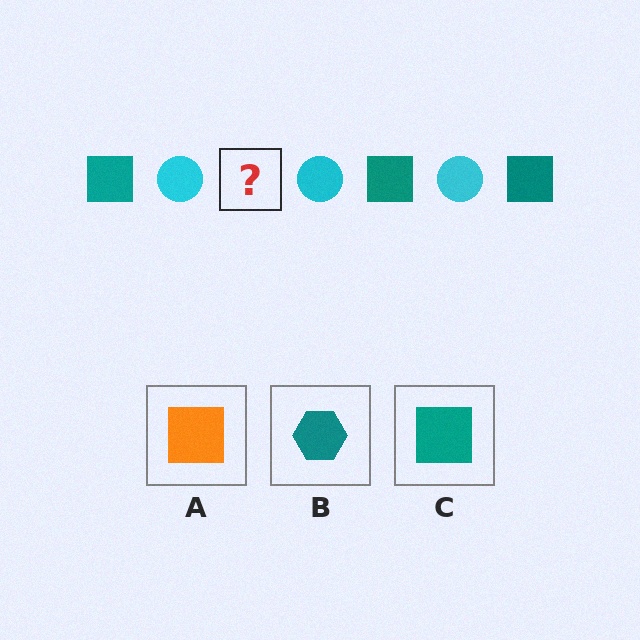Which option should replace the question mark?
Option C.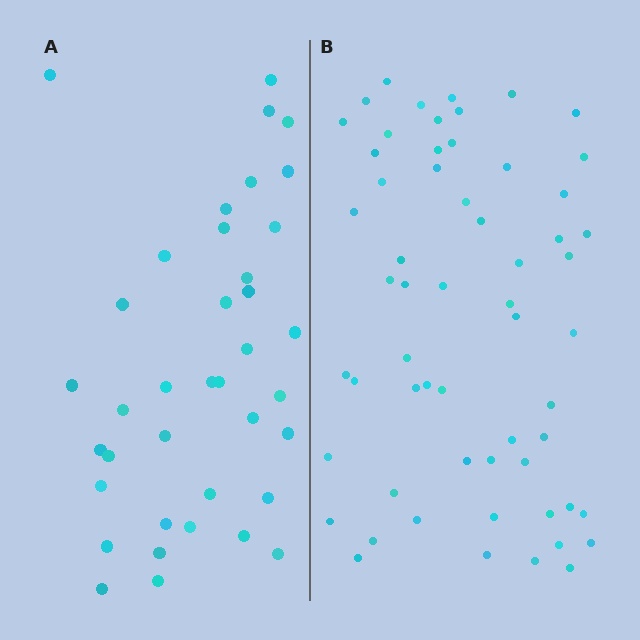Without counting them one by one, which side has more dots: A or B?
Region B (the right region) has more dots.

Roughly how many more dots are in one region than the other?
Region B has approximately 20 more dots than region A.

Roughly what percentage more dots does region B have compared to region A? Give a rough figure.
About 55% more.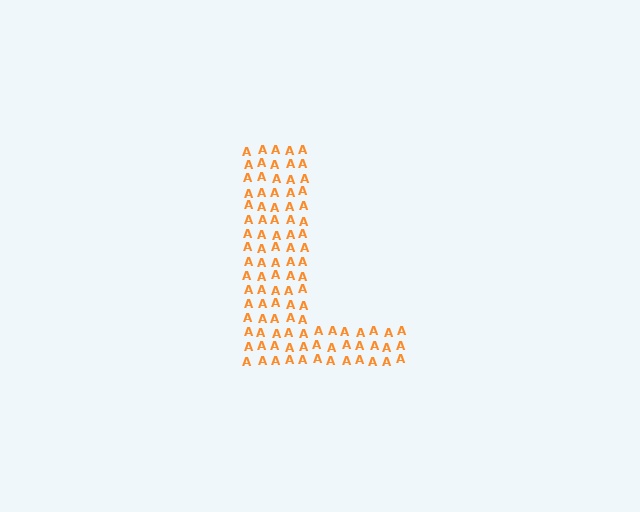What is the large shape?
The large shape is the letter L.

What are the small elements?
The small elements are letter A's.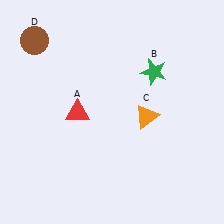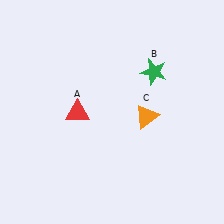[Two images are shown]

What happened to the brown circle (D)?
The brown circle (D) was removed in Image 2. It was in the top-left area of Image 1.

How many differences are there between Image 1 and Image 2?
There is 1 difference between the two images.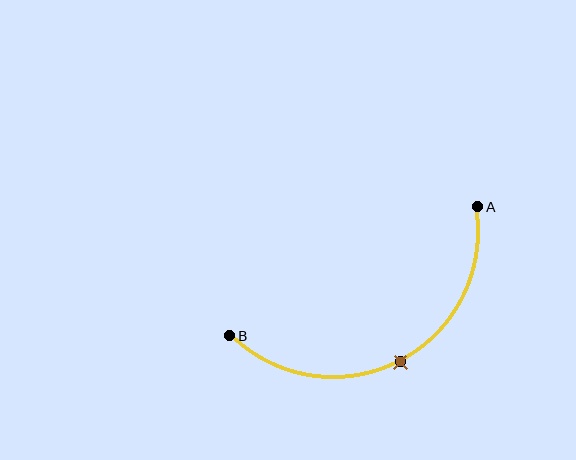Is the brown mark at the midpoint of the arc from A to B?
Yes. The brown mark lies on the arc at equal arc-length from both A and B — it is the arc midpoint.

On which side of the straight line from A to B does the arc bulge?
The arc bulges below the straight line connecting A and B.